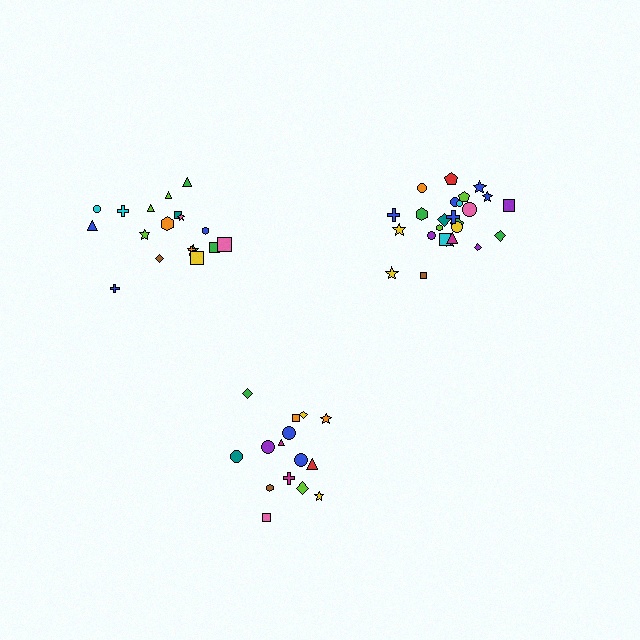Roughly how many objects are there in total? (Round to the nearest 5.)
Roughly 60 objects in total.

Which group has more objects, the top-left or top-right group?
The top-right group.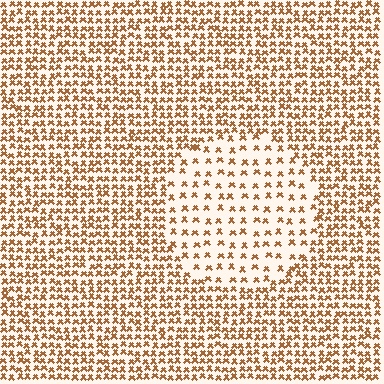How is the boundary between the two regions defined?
The boundary is defined by a change in element density (approximately 2.2x ratio). All elements are the same color, size, and shape.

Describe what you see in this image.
The image contains small brown elements arranged at two different densities. A circle-shaped region is visible where the elements are less densely packed than the surrounding area.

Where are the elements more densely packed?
The elements are more densely packed outside the circle boundary.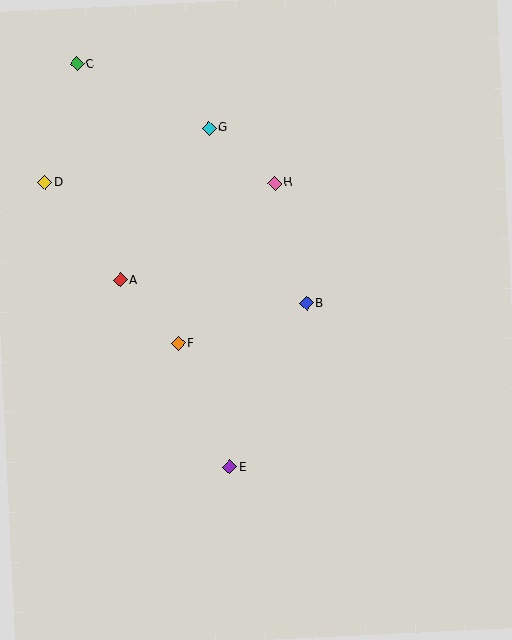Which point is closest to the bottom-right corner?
Point E is closest to the bottom-right corner.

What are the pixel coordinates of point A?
Point A is at (120, 280).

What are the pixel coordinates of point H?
Point H is at (275, 183).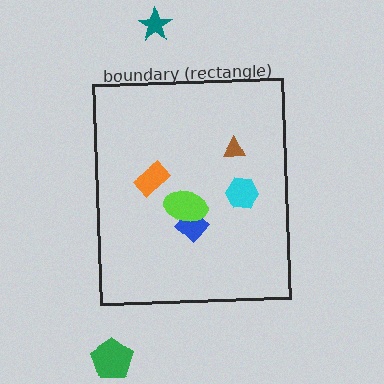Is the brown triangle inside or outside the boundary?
Inside.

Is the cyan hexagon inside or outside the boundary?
Inside.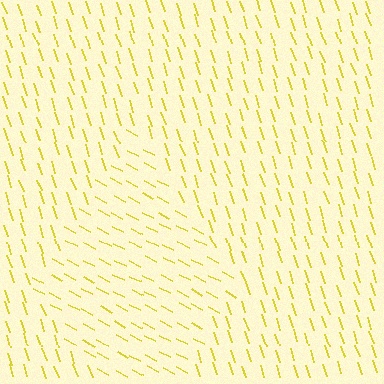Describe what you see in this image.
The image is filled with small yellow line segments. A diamond region in the image has lines oriented differently from the surrounding lines, creating a visible texture boundary.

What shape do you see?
I see a diamond.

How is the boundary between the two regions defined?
The boundary is defined purely by a change in line orientation (approximately 45 degrees difference). All lines are the same color and thickness.